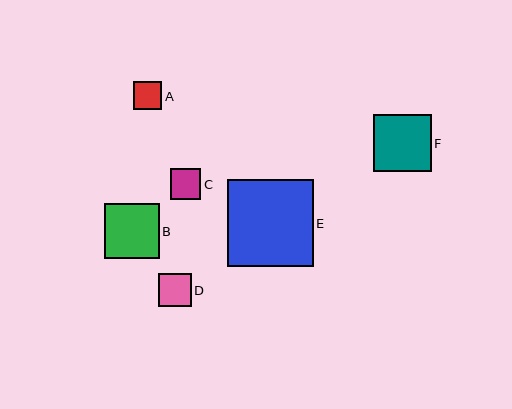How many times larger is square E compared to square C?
Square E is approximately 2.8 times the size of square C.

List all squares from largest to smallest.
From largest to smallest: E, F, B, D, C, A.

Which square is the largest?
Square E is the largest with a size of approximately 86 pixels.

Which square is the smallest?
Square A is the smallest with a size of approximately 28 pixels.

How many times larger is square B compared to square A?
Square B is approximately 1.9 times the size of square A.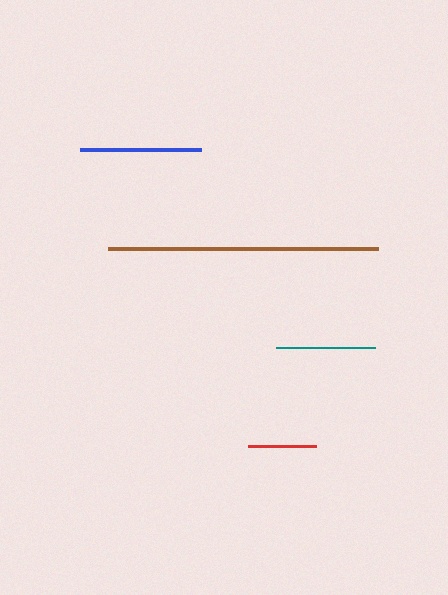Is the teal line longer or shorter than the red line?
The teal line is longer than the red line.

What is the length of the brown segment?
The brown segment is approximately 270 pixels long.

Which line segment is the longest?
The brown line is the longest at approximately 270 pixels.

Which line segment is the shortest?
The red line is the shortest at approximately 69 pixels.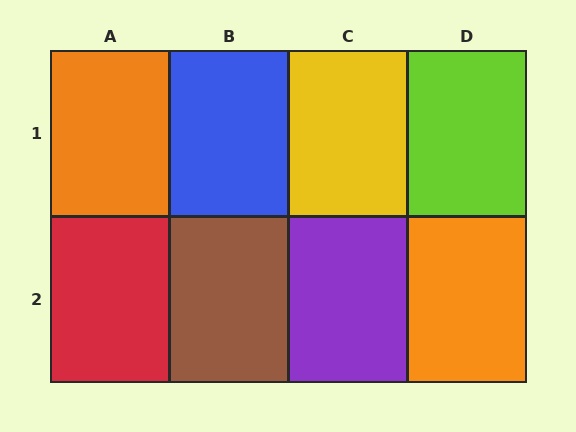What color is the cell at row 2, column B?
Brown.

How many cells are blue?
1 cell is blue.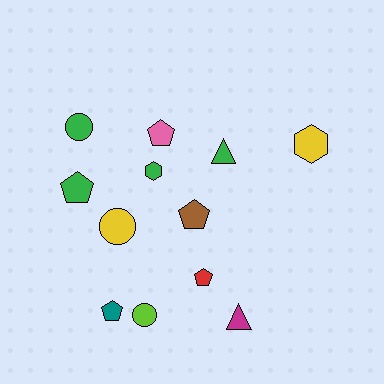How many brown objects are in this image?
There is 1 brown object.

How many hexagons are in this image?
There are 2 hexagons.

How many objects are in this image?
There are 12 objects.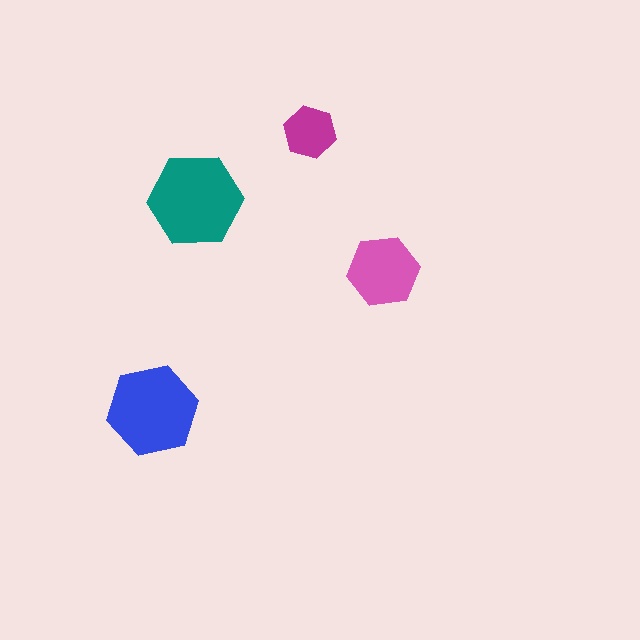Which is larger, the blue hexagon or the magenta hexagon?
The blue one.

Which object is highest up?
The magenta hexagon is topmost.